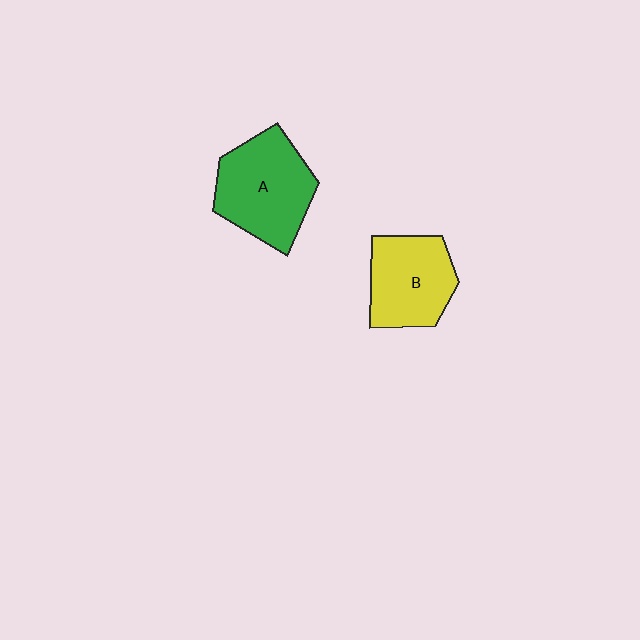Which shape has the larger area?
Shape A (green).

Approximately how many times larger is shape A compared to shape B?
Approximately 1.2 times.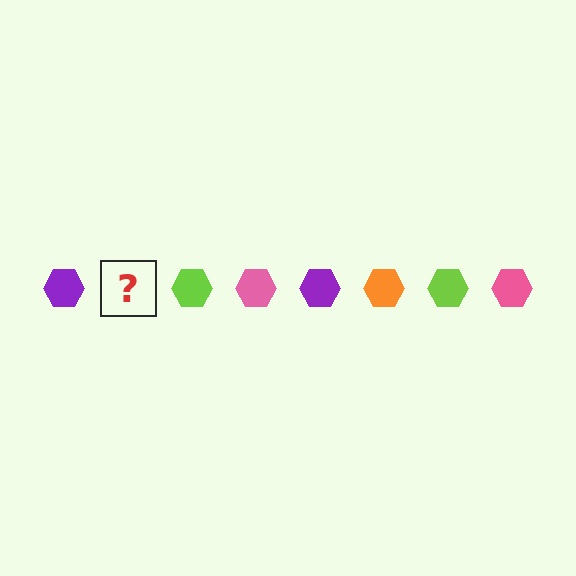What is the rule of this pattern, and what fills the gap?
The rule is that the pattern cycles through purple, orange, lime, pink hexagons. The gap should be filled with an orange hexagon.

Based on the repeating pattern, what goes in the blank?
The blank should be an orange hexagon.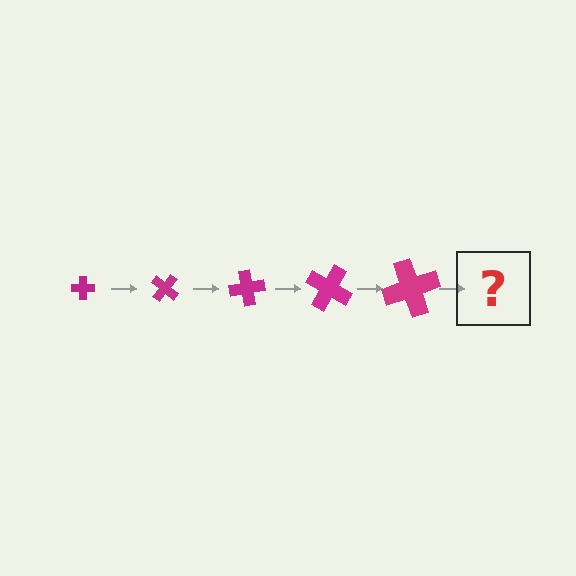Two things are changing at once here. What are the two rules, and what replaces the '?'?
The two rules are that the cross grows larger each step and it rotates 40 degrees each step. The '?' should be a cross, larger than the previous one and rotated 200 degrees from the start.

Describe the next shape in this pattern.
It should be a cross, larger than the previous one and rotated 200 degrees from the start.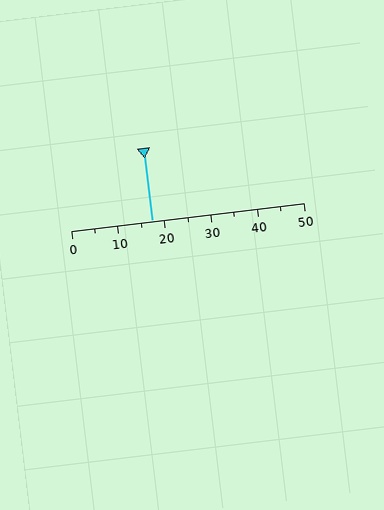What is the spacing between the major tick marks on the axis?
The major ticks are spaced 10 apart.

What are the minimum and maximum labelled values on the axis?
The axis runs from 0 to 50.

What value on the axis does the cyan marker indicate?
The marker indicates approximately 17.5.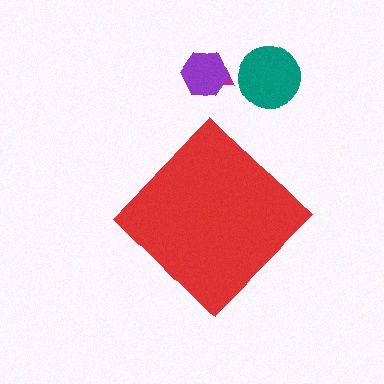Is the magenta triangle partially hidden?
No, the magenta triangle is fully visible.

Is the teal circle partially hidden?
No, the teal circle is fully visible.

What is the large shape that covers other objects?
A red diamond.